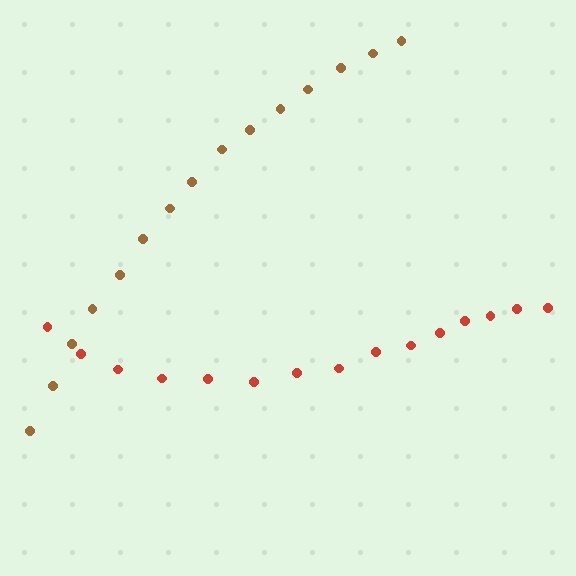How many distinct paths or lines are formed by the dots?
There are 2 distinct paths.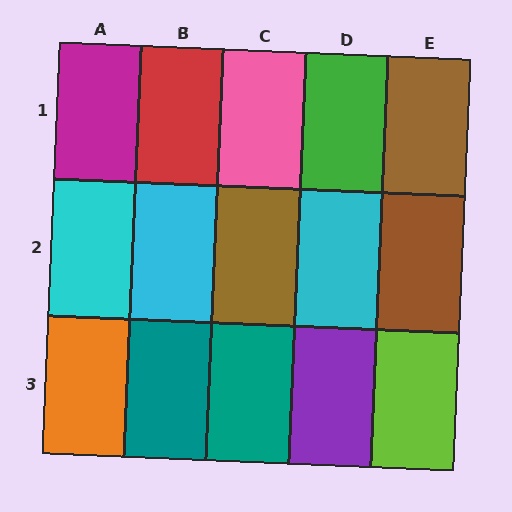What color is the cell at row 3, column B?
Teal.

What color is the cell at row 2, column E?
Brown.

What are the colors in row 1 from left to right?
Magenta, red, pink, green, brown.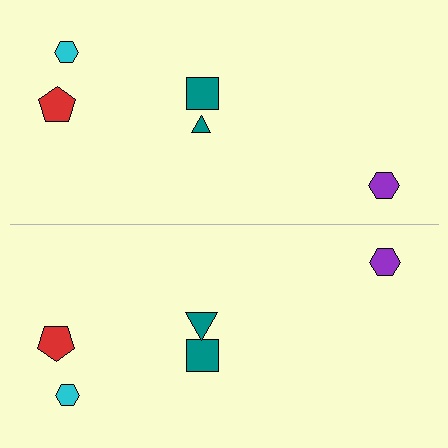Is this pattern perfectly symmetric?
No, the pattern is not perfectly symmetric. The teal triangle on the bottom side has a different size than its mirror counterpart.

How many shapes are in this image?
There are 10 shapes in this image.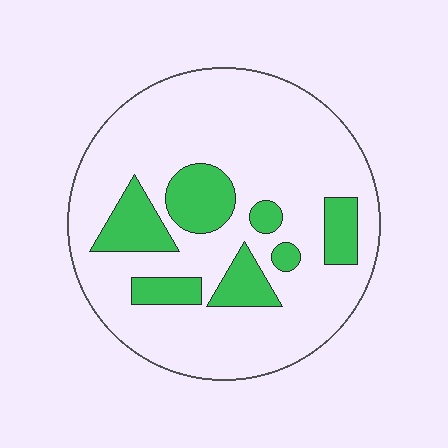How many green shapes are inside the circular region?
7.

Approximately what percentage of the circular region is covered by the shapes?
Approximately 20%.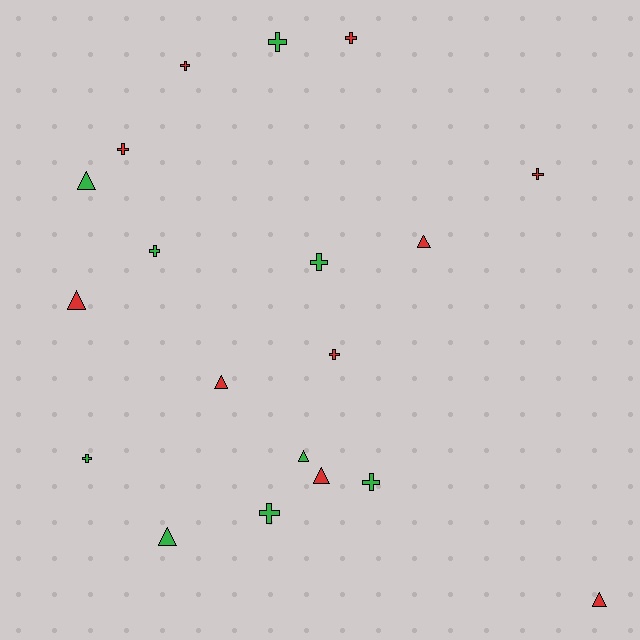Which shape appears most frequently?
Cross, with 11 objects.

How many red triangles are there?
There are 5 red triangles.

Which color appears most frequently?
Red, with 10 objects.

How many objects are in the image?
There are 19 objects.